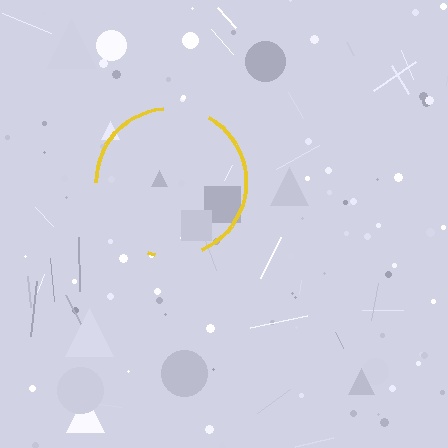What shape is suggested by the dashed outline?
The dashed outline suggests a circle.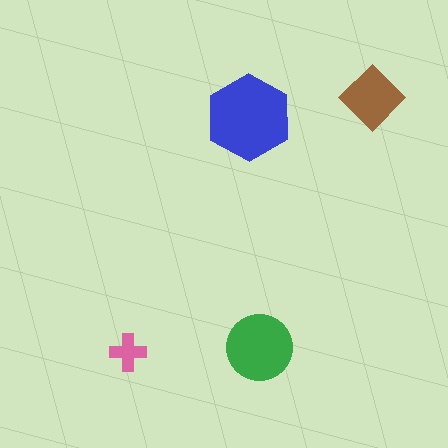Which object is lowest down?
The pink cross is bottommost.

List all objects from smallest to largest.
The pink cross, the brown diamond, the green circle, the blue hexagon.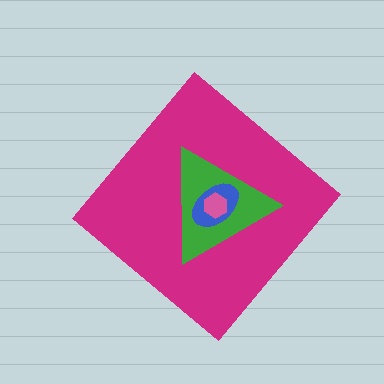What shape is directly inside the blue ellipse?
The pink hexagon.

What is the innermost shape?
The pink hexagon.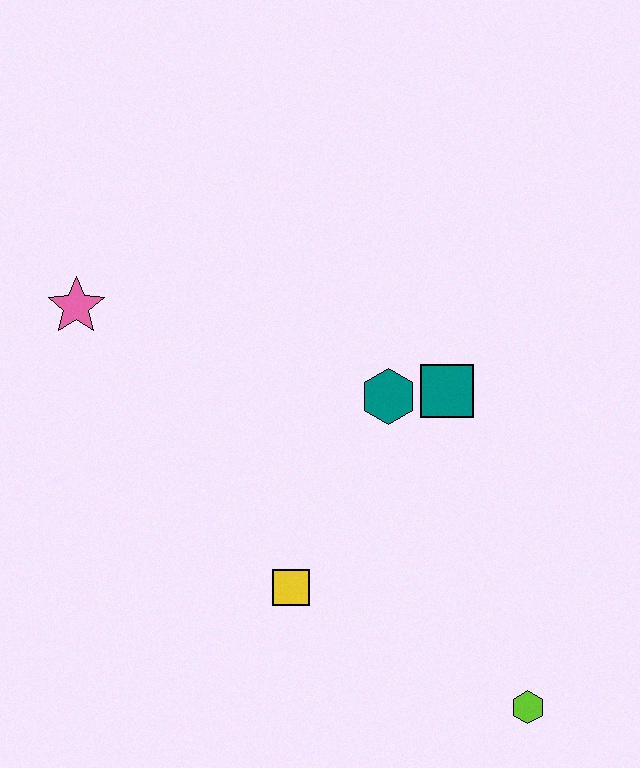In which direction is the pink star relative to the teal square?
The pink star is to the left of the teal square.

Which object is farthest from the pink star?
The lime hexagon is farthest from the pink star.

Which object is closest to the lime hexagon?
The yellow square is closest to the lime hexagon.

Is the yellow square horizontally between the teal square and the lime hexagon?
No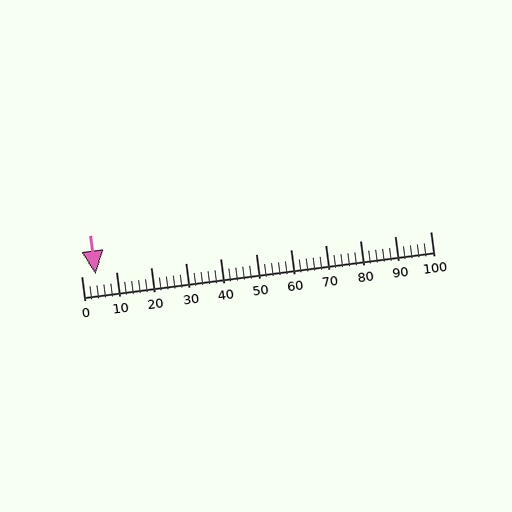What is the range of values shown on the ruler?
The ruler shows values from 0 to 100.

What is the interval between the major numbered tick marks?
The major tick marks are spaced 10 units apart.